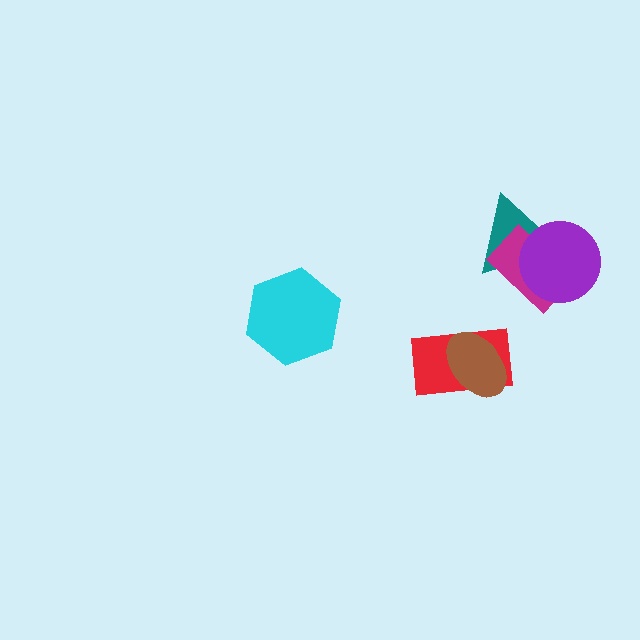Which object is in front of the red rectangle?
The brown ellipse is in front of the red rectangle.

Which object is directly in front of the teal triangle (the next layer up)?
The magenta rectangle is directly in front of the teal triangle.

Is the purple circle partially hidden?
No, no other shape covers it.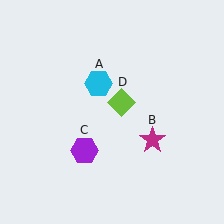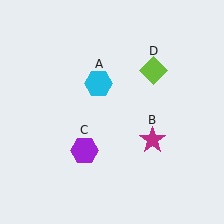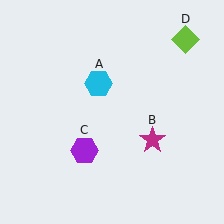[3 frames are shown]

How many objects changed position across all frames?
1 object changed position: lime diamond (object D).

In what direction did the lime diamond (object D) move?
The lime diamond (object D) moved up and to the right.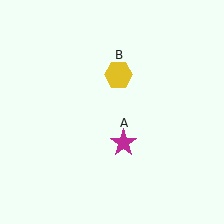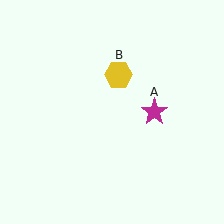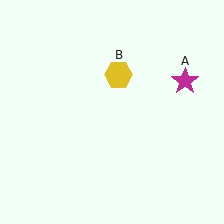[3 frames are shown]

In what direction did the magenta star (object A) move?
The magenta star (object A) moved up and to the right.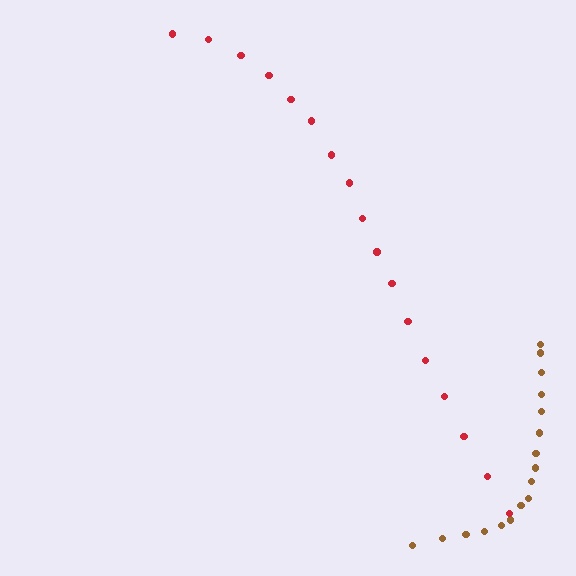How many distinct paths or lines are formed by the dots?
There are 2 distinct paths.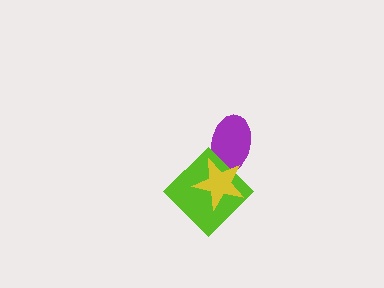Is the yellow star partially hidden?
No, no other shape covers it.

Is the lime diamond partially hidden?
Yes, it is partially covered by another shape.